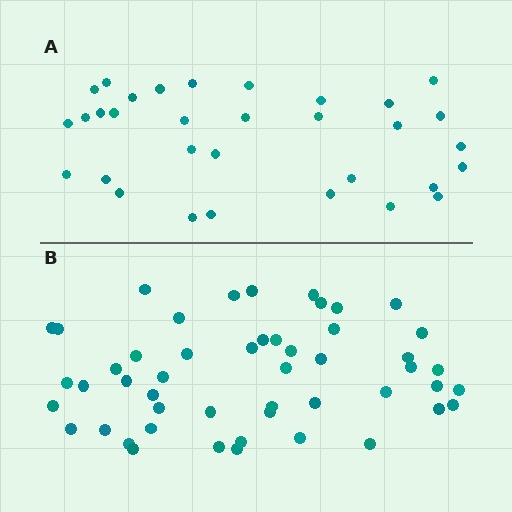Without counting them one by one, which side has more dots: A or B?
Region B (the bottom region) has more dots.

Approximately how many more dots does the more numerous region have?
Region B has approximately 20 more dots than region A.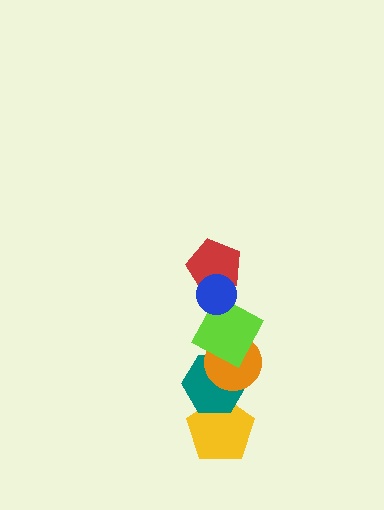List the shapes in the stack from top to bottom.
From top to bottom: the blue circle, the red pentagon, the lime square, the orange circle, the teal hexagon, the yellow pentagon.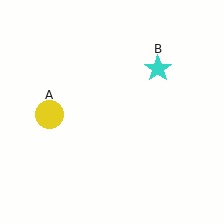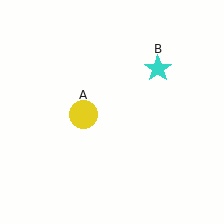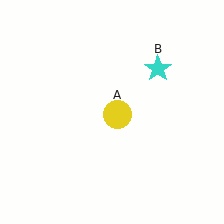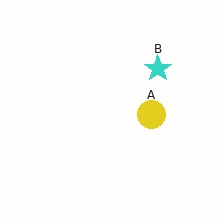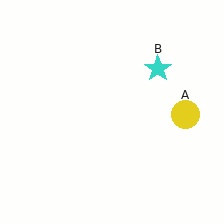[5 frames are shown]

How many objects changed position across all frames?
1 object changed position: yellow circle (object A).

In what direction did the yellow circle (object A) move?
The yellow circle (object A) moved right.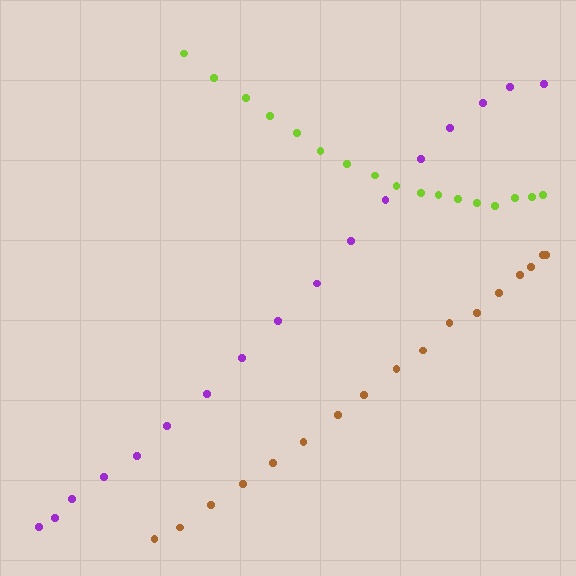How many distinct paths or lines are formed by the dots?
There are 3 distinct paths.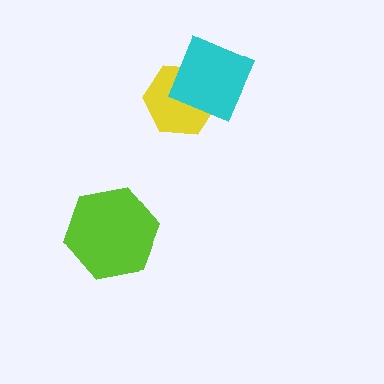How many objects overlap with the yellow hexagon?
1 object overlaps with the yellow hexagon.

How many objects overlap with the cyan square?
1 object overlaps with the cyan square.